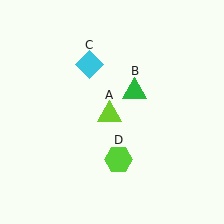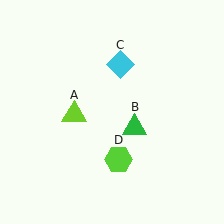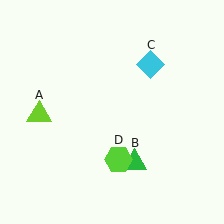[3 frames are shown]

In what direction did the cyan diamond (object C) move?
The cyan diamond (object C) moved right.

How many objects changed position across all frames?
3 objects changed position: lime triangle (object A), green triangle (object B), cyan diamond (object C).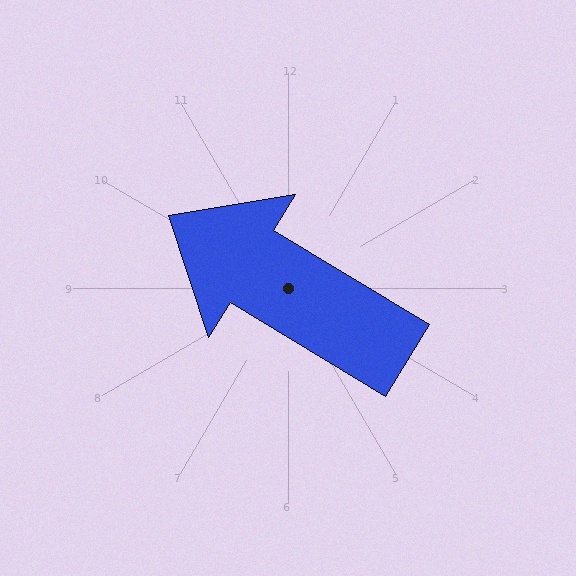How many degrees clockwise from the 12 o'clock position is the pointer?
Approximately 301 degrees.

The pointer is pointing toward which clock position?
Roughly 10 o'clock.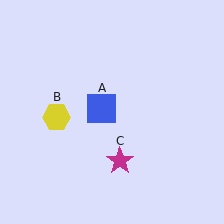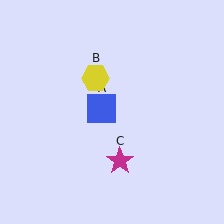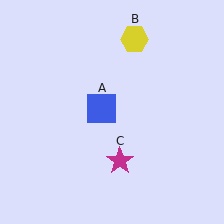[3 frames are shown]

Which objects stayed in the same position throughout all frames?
Blue square (object A) and magenta star (object C) remained stationary.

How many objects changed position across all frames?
1 object changed position: yellow hexagon (object B).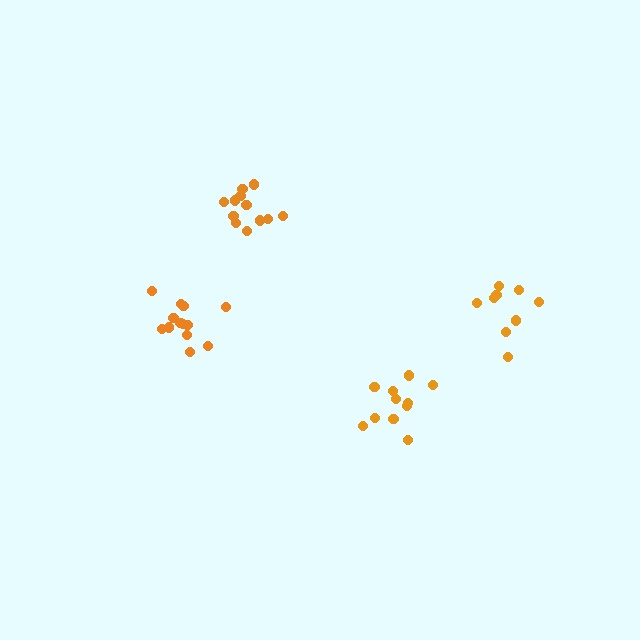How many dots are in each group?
Group 1: 12 dots, Group 2: 13 dots, Group 3: 10 dots, Group 4: 11 dots (46 total).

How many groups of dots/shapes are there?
There are 4 groups.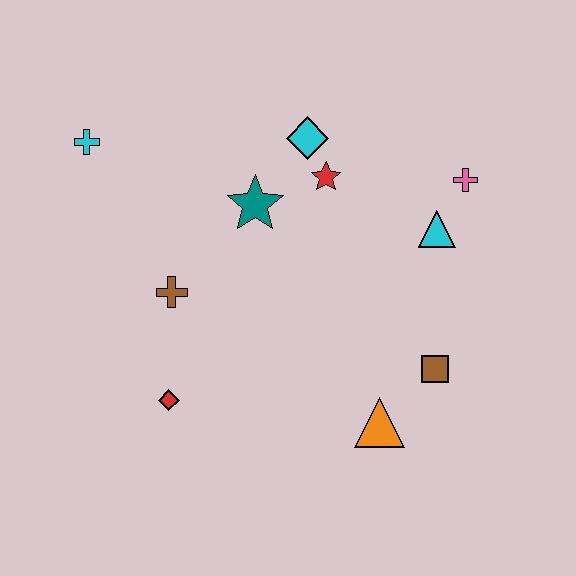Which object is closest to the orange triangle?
The brown square is closest to the orange triangle.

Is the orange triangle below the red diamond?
Yes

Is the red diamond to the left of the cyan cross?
No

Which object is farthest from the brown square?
The cyan cross is farthest from the brown square.